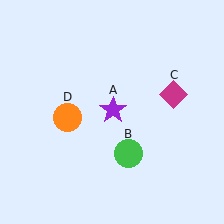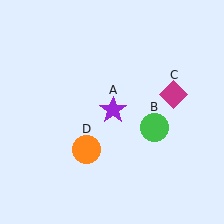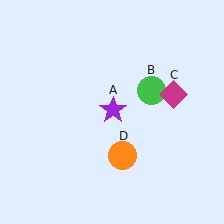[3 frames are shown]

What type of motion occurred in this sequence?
The green circle (object B), orange circle (object D) rotated counterclockwise around the center of the scene.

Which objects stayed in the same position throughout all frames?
Purple star (object A) and magenta diamond (object C) remained stationary.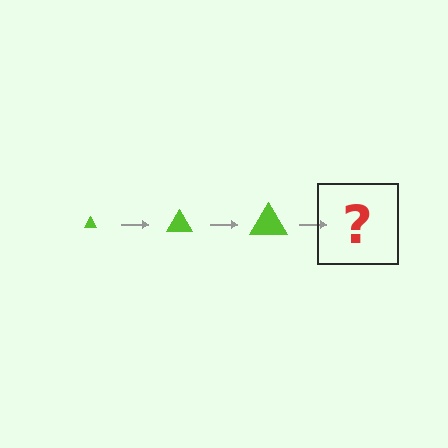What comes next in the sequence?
The next element should be a lime triangle, larger than the previous one.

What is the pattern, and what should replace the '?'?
The pattern is that the triangle gets progressively larger each step. The '?' should be a lime triangle, larger than the previous one.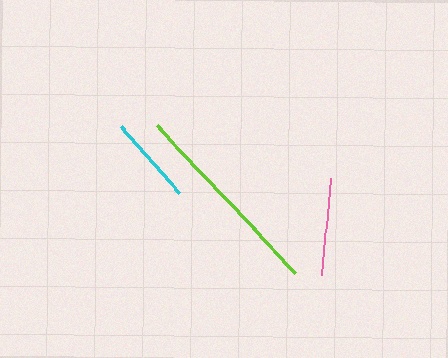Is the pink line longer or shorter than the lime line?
The lime line is longer than the pink line.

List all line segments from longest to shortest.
From longest to shortest: lime, pink, cyan.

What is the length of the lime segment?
The lime segment is approximately 202 pixels long.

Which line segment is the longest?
The lime line is the longest at approximately 202 pixels.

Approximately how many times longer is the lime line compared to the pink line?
The lime line is approximately 2.1 times the length of the pink line.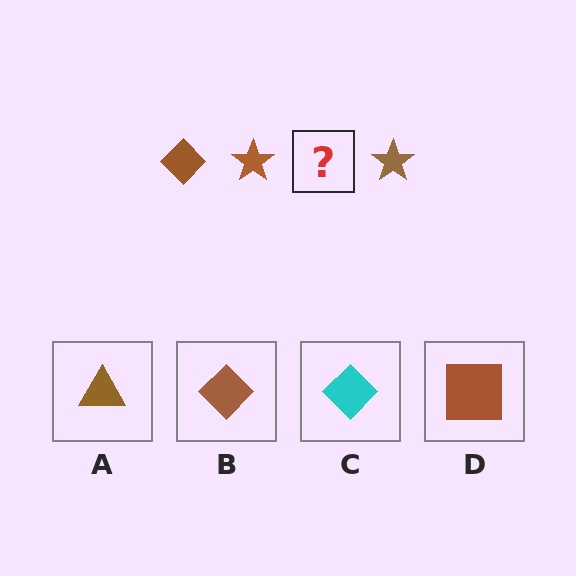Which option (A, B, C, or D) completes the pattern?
B.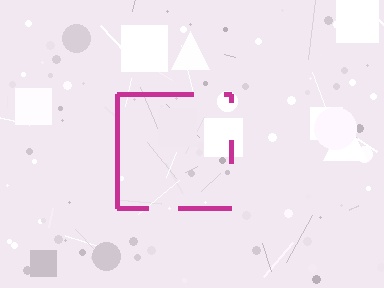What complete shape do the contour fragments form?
The contour fragments form a square.